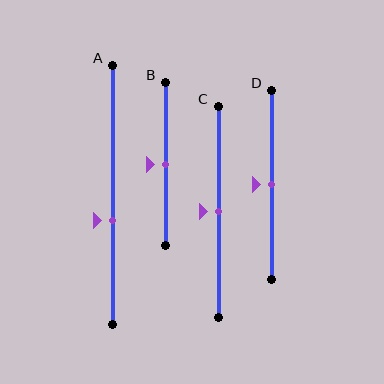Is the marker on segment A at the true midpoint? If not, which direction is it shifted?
No, the marker on segment A is shifted downward by about 10% of the segment length.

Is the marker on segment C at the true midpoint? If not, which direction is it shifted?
Yes, the marker on segment C is at the true midpoint.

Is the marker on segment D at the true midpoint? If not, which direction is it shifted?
Yes, the marker on segment D is at the true midpoint.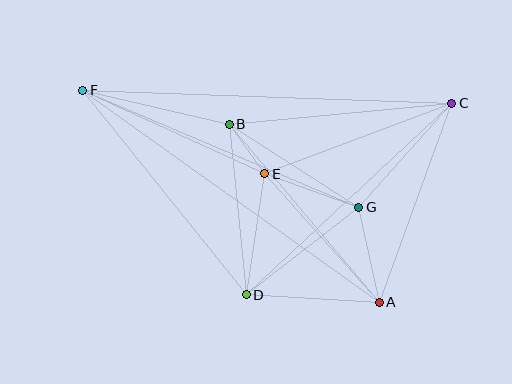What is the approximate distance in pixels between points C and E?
The distance between C and E is approximately 199 pixels.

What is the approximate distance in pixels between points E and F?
The distance between E and F is approximately 201 pixels.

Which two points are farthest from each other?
Points C and F are farthest from each other.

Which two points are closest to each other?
Points B and E are closest to each other.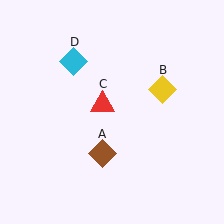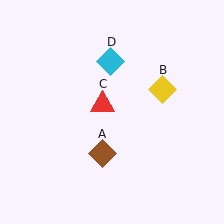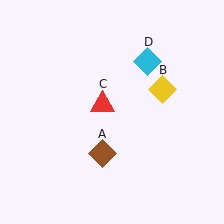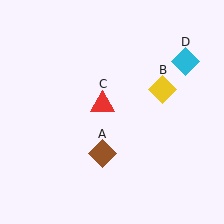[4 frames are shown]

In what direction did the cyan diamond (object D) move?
The cyan diamond (object D) moved right.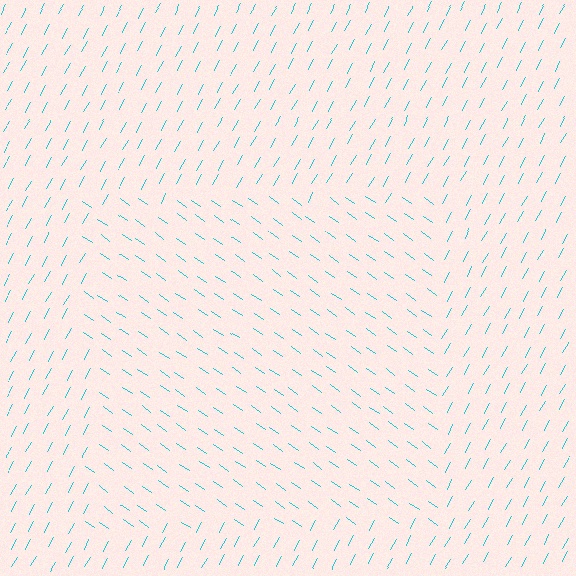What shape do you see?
I see a rectangle.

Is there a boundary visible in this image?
Yes, there is a texture boundary formed by a change in line orientation.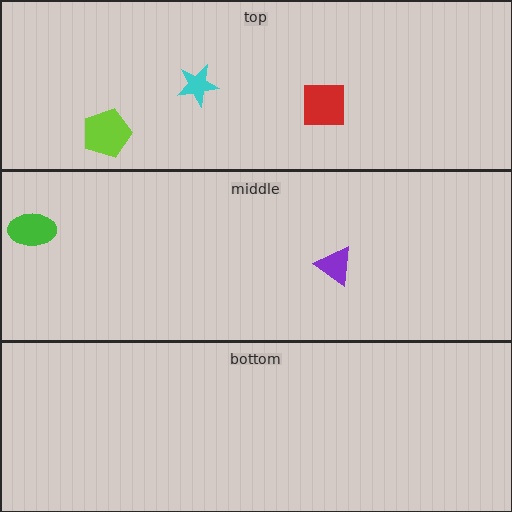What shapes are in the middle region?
The purple triangle, the green ellipse.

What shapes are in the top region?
The cyan star, the red square, the lime pentagon.